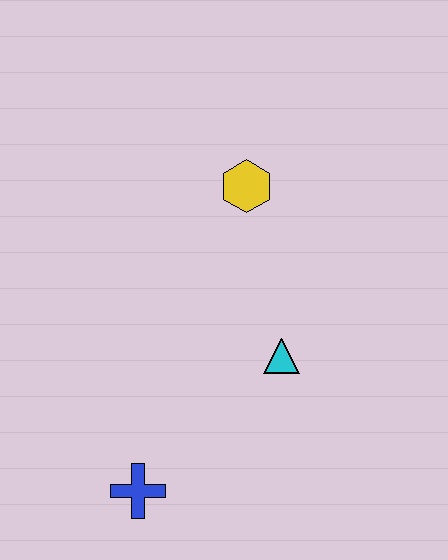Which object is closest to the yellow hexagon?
The cyan triangle is closest to the yellow hexagon.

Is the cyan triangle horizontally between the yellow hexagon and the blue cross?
No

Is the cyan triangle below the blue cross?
No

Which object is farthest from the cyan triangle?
The blue cross is farthest from the cyan triangle.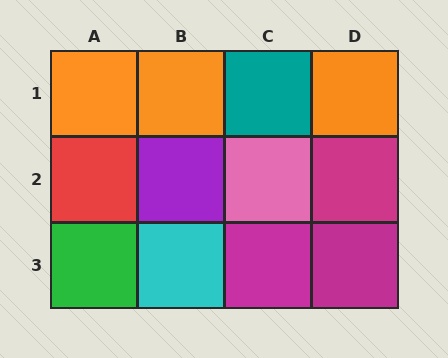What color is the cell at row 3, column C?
Magenta.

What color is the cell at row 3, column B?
Cyan.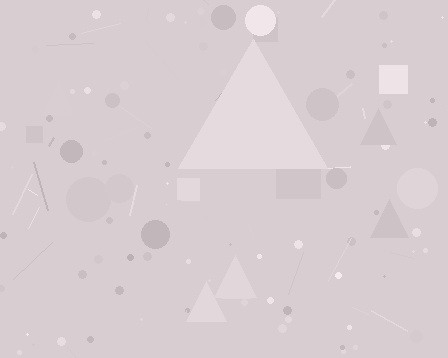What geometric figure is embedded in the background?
A triangle is embedded in the background.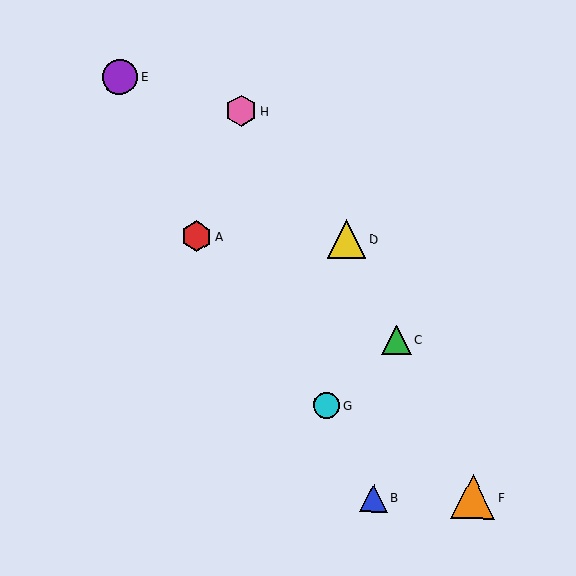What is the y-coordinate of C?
Object C is at y≈340.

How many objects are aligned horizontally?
2 objects (A, D) are aligned horizontally.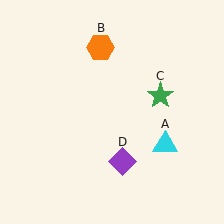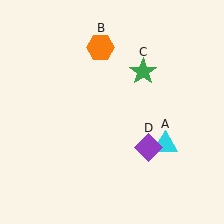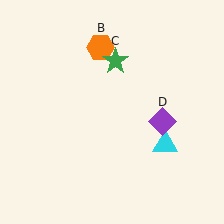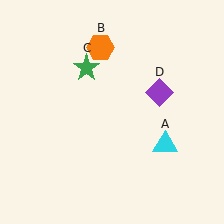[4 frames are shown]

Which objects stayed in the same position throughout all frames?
Cyan triangle (object A) and orange hexagon (object B) remained stationary.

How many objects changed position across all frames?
2 objects changed position: green star (object C), purple diamond (object D).